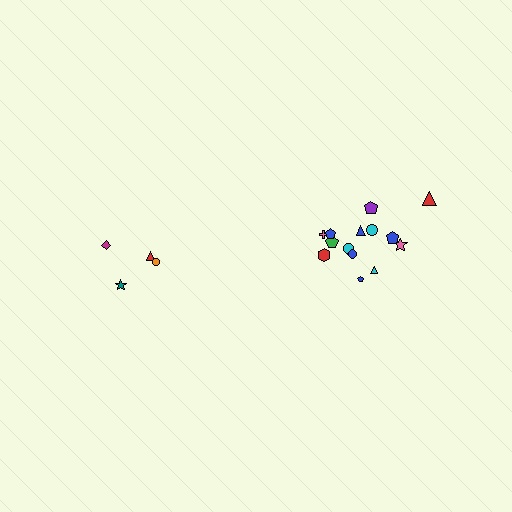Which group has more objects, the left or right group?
The right group.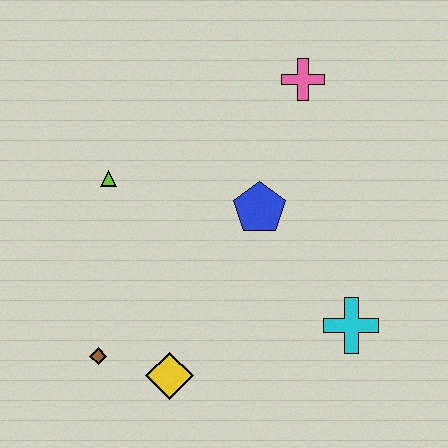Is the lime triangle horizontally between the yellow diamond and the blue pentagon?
No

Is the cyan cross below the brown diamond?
No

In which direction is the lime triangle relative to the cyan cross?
The lime triangle is to the left of the cyan cross.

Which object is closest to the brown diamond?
The yellow diamond is closest to the brown diamond.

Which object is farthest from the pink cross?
The brown diamond is farthest from the pink cross.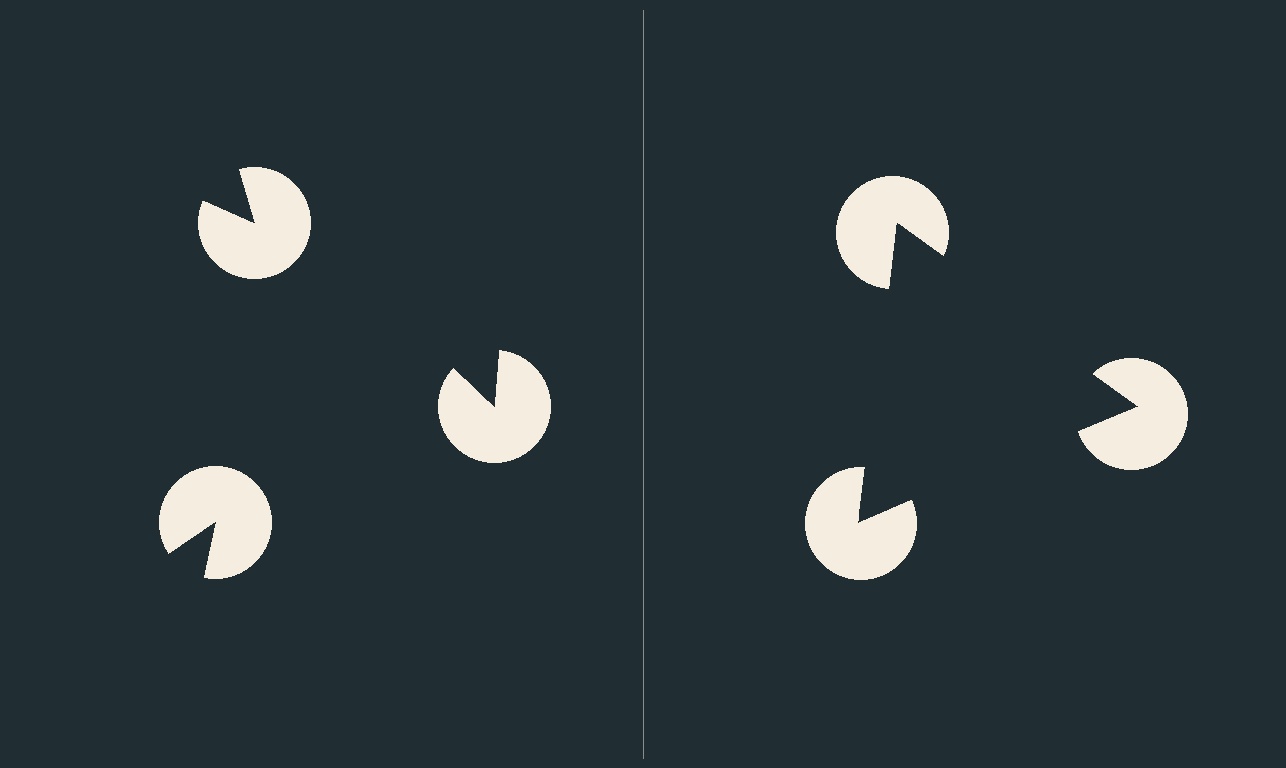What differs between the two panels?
The pac-man discs are positioned identically on both sides; only the wedge orientations differ. On the right they align to a triangle; on the left they are misaligned.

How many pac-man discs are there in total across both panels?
6 — 3 on each side.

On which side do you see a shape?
An illusory triangle appears on the right side. On the left side the wedge cuts are rotated, so no coherent shape forms.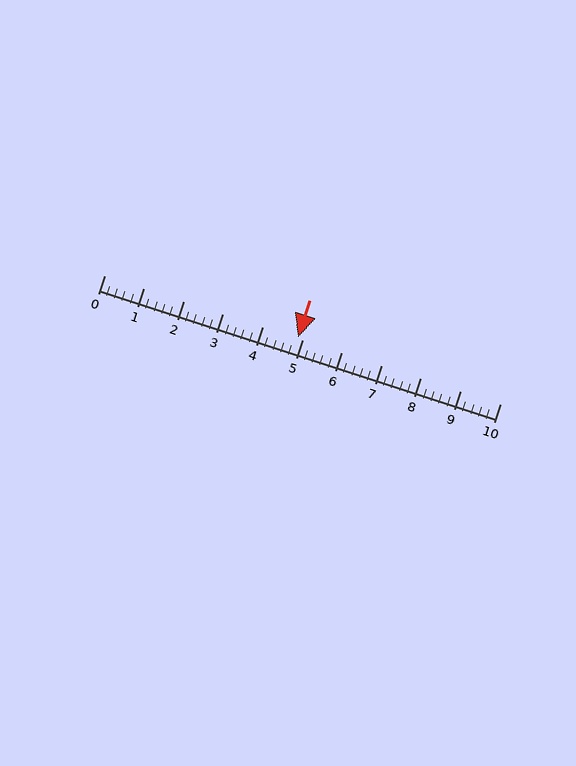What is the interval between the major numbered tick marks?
The major tick marks are spaced 1 units apart.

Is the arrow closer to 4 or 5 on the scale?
The arrow is closer to 5.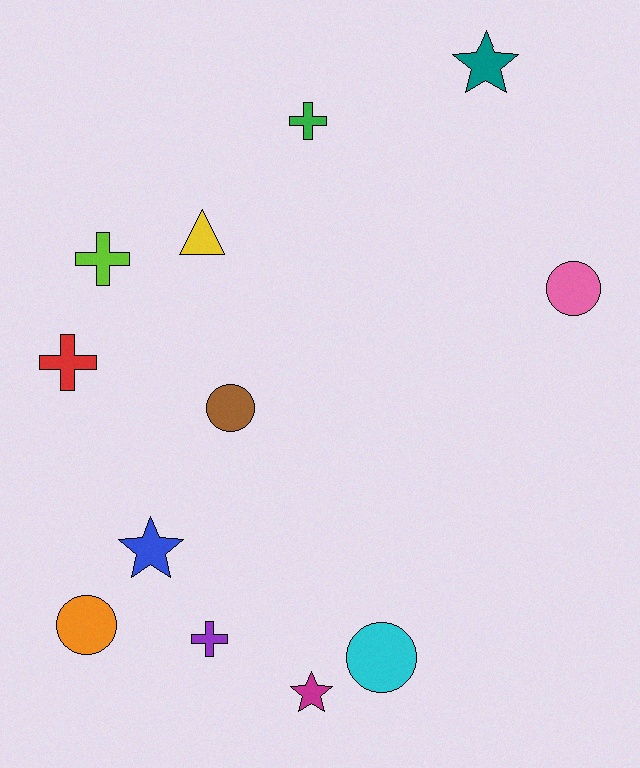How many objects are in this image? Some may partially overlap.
There are 12 objects.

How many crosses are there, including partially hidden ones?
There are 4 crosses.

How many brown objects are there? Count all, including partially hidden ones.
There is 1 brown object.